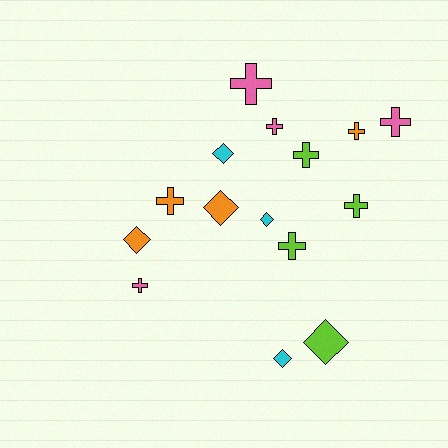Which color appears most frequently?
Orange, with 4 objects.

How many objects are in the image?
There are 15 objects.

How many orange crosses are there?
There are 2 orange crosses.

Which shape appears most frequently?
Cross, with 9 objects.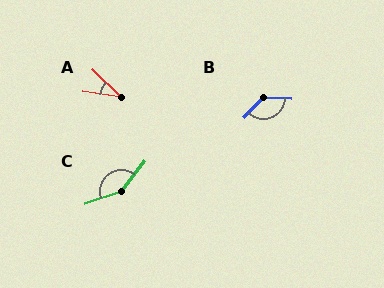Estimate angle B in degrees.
Approximately 132 degrees.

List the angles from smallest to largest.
A (37°), B (132°), C (145°).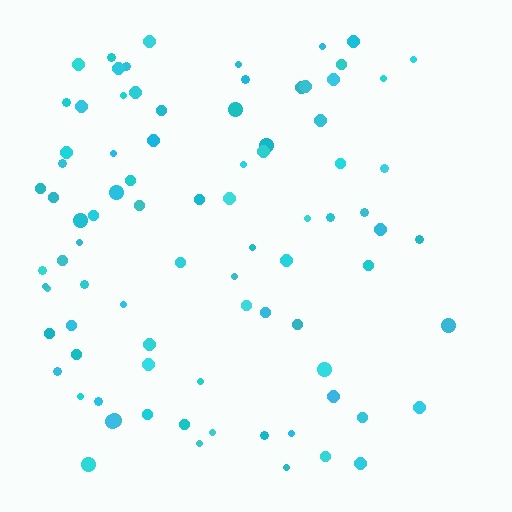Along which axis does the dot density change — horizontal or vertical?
Horizontal.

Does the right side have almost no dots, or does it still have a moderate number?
Still a moderate number, just noticeably fewer than the left.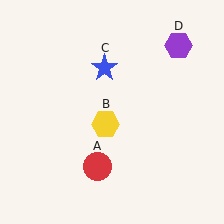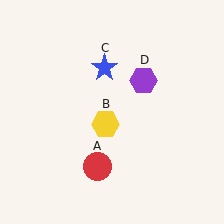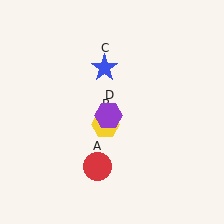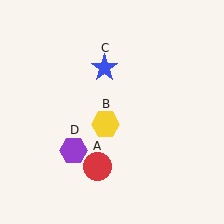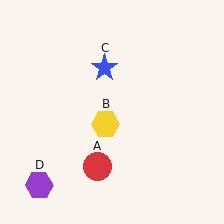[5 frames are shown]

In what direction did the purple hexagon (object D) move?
The purple hexagon (object D) moved down and to the left.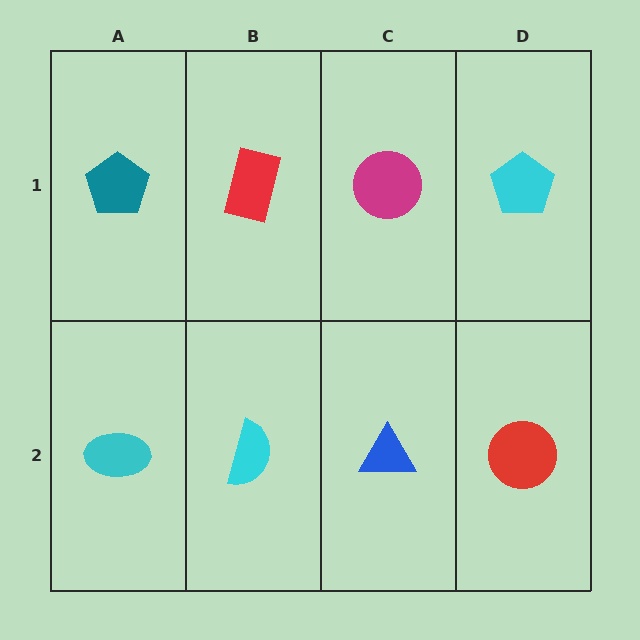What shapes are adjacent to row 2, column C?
A magenta circle (row 1, column C), a cyan semicircle (row 2, column B), a red circle (row 2, column D).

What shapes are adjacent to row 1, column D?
A red circle (row 2, column D), a magenta circle (row 1, column C).